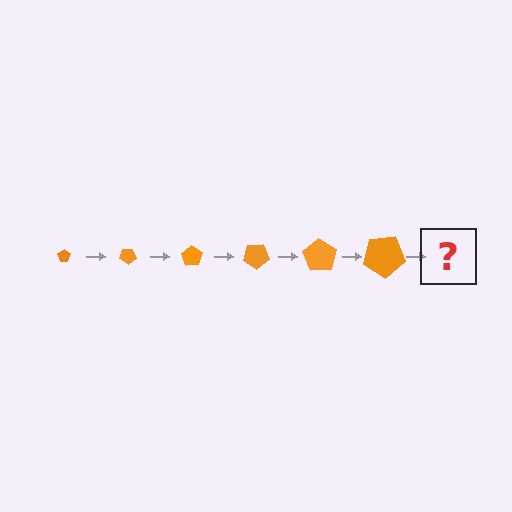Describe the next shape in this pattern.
It should be a pentagon, larger than the previous one and rotated 210 degrees from the start.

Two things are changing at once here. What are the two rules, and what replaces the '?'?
The two rules are that the pentagon grows larger each step and it rotates 35 degrees each step. The '?' should be a pentagon, larger than the previous one and rotated 210 degrees from the start.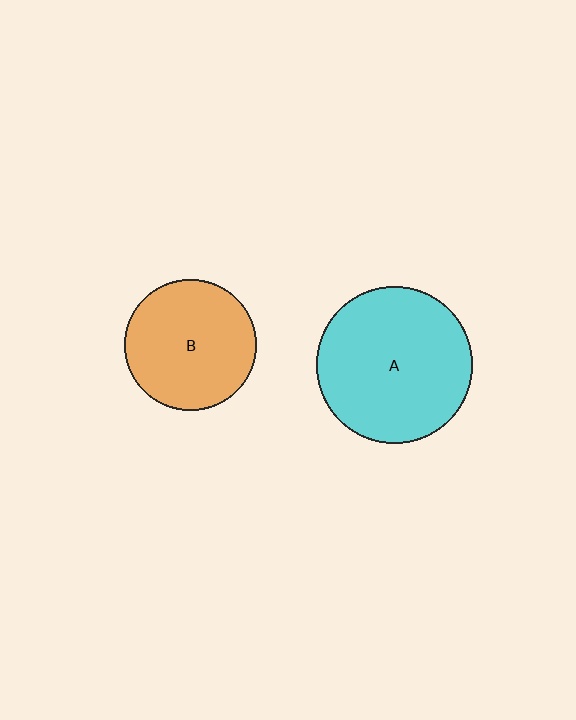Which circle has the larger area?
Circle A (cyan).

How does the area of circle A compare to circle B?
Approximately 1.4 times.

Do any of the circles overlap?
No, none of the circles overlap.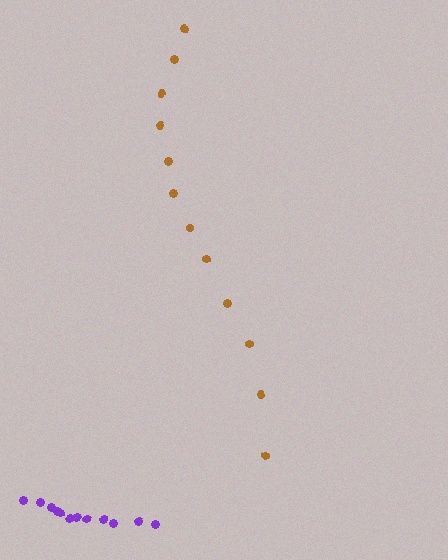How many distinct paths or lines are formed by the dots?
There are 2 distinct paths.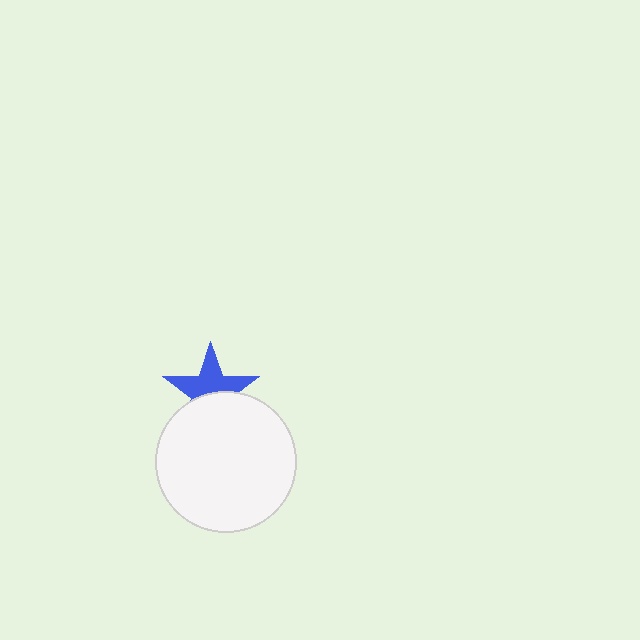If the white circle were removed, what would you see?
You would see the complete blue star.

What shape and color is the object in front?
The object in front is a white circle.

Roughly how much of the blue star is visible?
About half of it is visible (roughly 57%).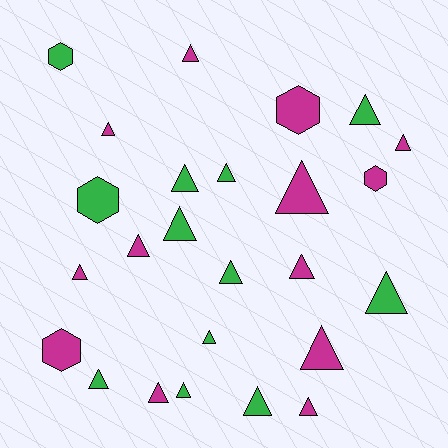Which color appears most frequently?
Magenta, with 13 objects.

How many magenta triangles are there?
There are 10 magenta triangles.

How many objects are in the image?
There are 25 objects.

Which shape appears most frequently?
Triangle, with 20 objects.